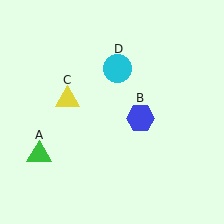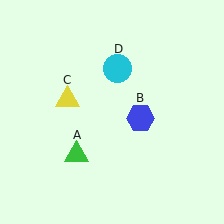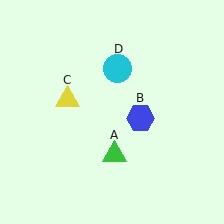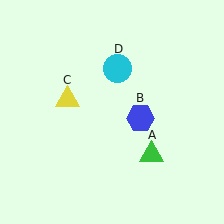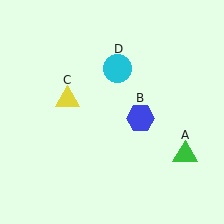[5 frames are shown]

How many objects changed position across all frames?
1 object changed position: green triangle (object A).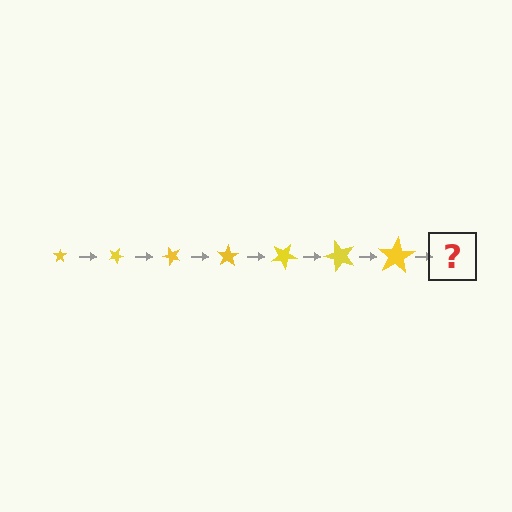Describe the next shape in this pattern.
It should be a star, larger than the previous one and rotated 175 degrees from the start.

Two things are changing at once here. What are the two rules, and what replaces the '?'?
The two rules are that the star grows larger each step and it rotates 25 degrees each step. The '?' should be a star, larger than the previous one and rotated 175 degrees from the start.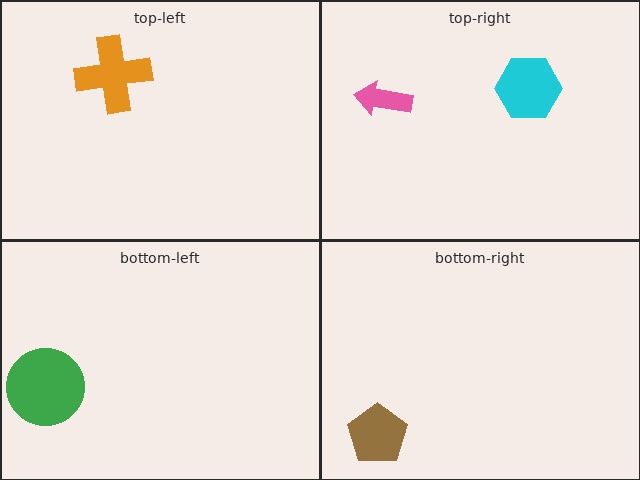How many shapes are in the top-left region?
1.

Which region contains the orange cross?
The top-left region.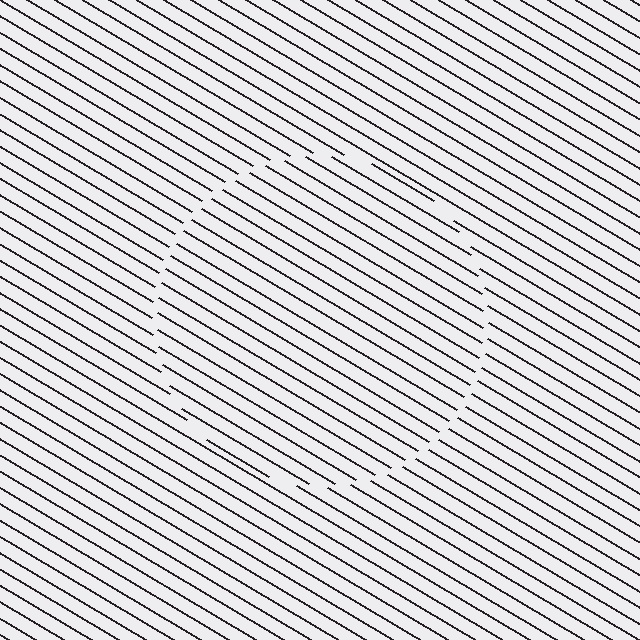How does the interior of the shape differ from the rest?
The interior of the shape contains the same grating, shifted by half a period — the contour is defined by the phase discontinuity where line-ends from the inner and outer gratings abut.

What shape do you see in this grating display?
An illusory circle. The interior of the shape contains the same grating, shifted by half a period — the contour is defined by the phase discontinuity where line-ends from the inner and outer gratings abut.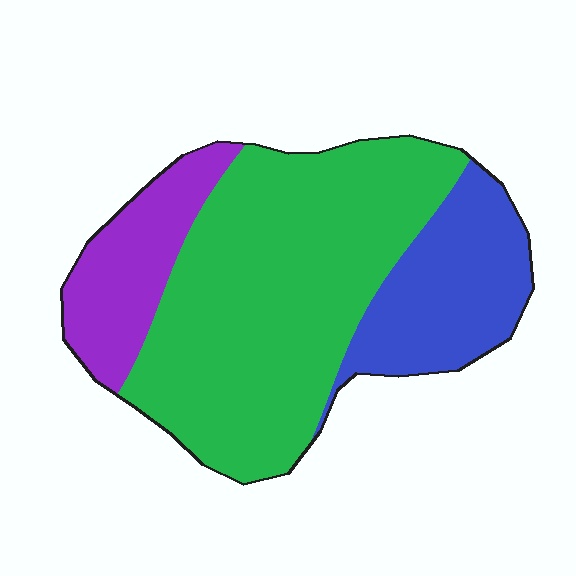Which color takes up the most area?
Green, at roughly 60%.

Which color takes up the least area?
Purple, at roughly 15%.